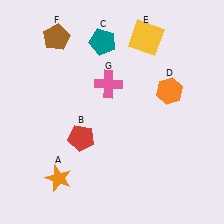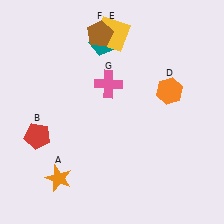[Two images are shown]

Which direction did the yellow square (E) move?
The yellow square (E) moved left.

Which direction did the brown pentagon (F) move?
The brown pentagon (F) moved right.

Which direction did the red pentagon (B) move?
The red pentagon (B) moved left.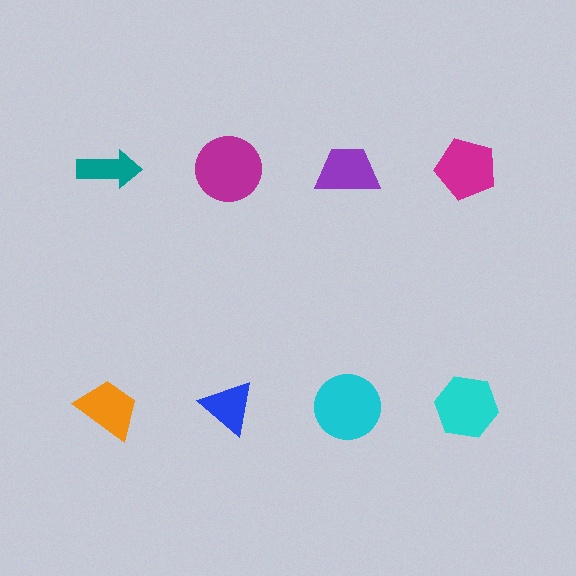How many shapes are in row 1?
4 shapes.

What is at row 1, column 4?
A magenta pentagon.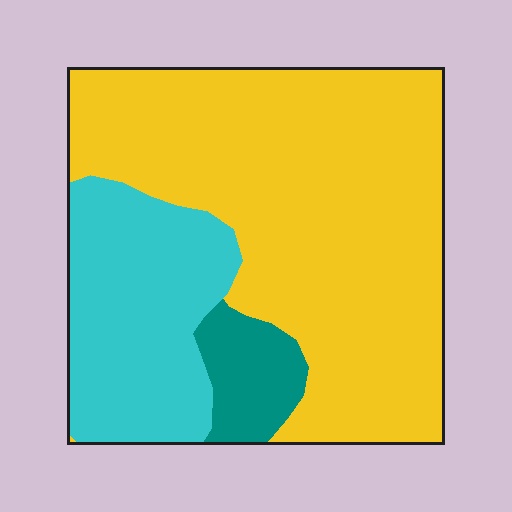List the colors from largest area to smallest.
From largest to smallest: yellow, cyan, teal.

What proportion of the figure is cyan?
Cyan covers 26% of the figure.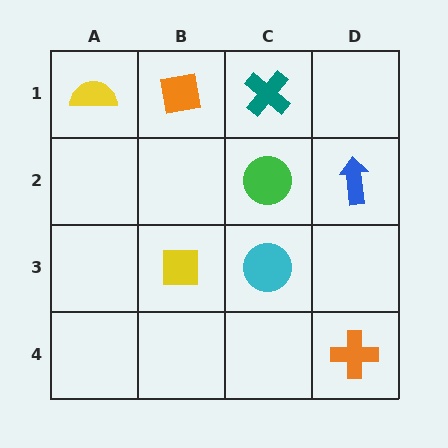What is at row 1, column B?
An orange square.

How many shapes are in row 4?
1 shape.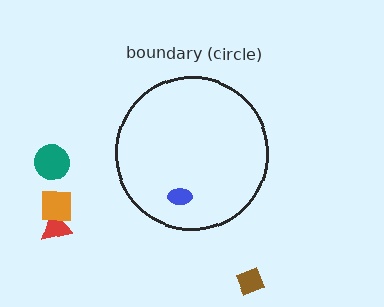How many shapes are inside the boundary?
1 inside, 4 outside.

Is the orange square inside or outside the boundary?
Outside.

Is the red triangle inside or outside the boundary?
Outside.